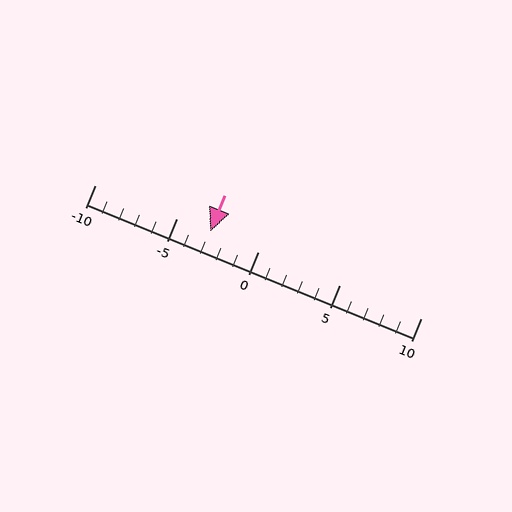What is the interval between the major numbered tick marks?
The major tick marks are spaced 5 units apart.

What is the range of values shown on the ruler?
The ruler shows values from -10 to 10.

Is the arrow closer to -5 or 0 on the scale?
The arrow is closer to -5.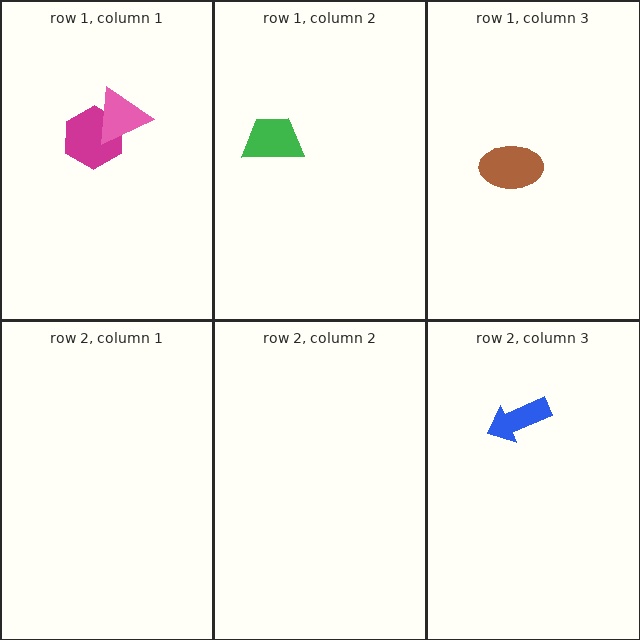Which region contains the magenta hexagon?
The row 1, column 1 region.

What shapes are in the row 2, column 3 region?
The blue arrow.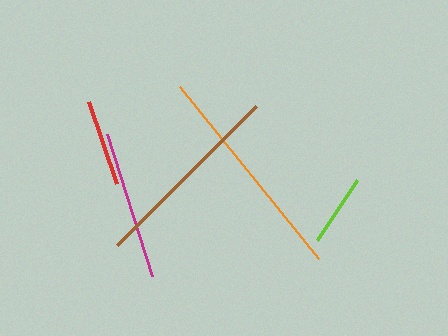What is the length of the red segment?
The red segment is approximately 87 pixels long.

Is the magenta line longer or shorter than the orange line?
The orange line is longer than the magenta line.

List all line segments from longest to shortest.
From longest to shortest: orange, brown, magenta, red, lime.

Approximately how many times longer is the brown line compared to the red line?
The brown line is approximately 2.3 times the length of the red line.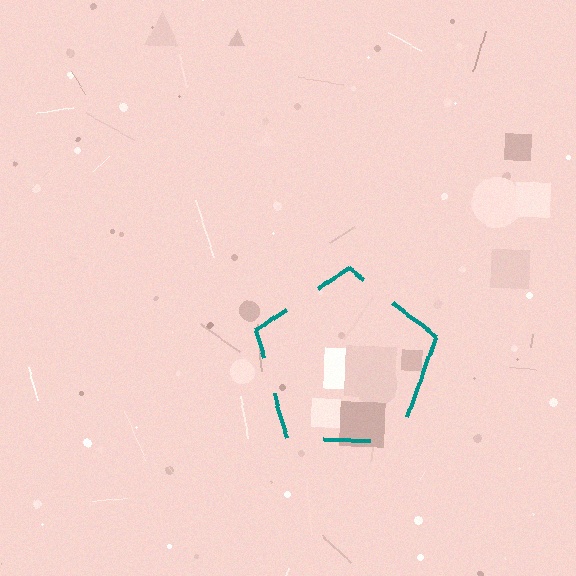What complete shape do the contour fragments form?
The contour fragments form a pentagon.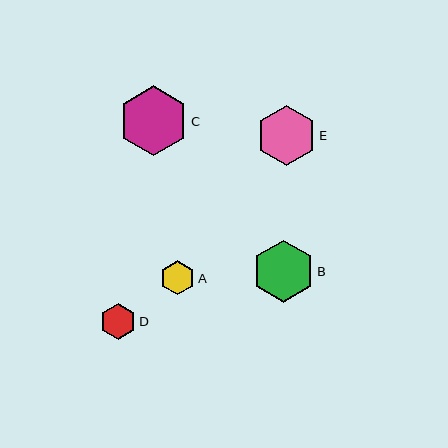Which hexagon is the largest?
Hexagon C is the largest with a size of approximately 70 pixels.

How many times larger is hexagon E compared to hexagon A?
Hexagon E is approximately 1.7 times the size of hexagon A.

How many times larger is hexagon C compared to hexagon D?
Hexagon C is approximately 1.9 times the size of hexagon D.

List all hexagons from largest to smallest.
From largest to smallest: C, B, E, D, A.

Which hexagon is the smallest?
Hexagon A is the smallest with a size of approximately 34 pixels.